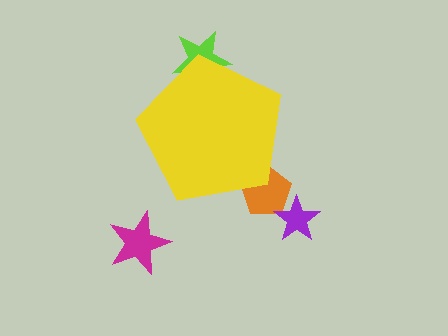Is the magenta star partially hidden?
No, the magenta star is fully visible.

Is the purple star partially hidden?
No, the purple star is fully visible.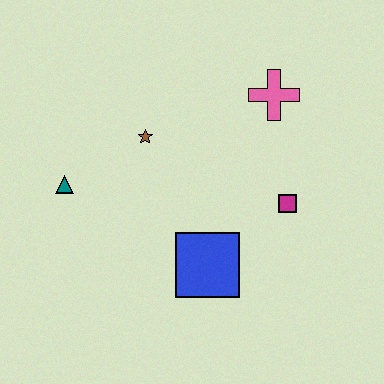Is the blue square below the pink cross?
Yes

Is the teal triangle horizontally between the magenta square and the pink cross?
No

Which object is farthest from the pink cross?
The teal triangle is farthest from the pink cross.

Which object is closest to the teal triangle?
The brown star is closest to the teal triangle.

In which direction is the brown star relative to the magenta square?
The brown star is to the left of the magenta square.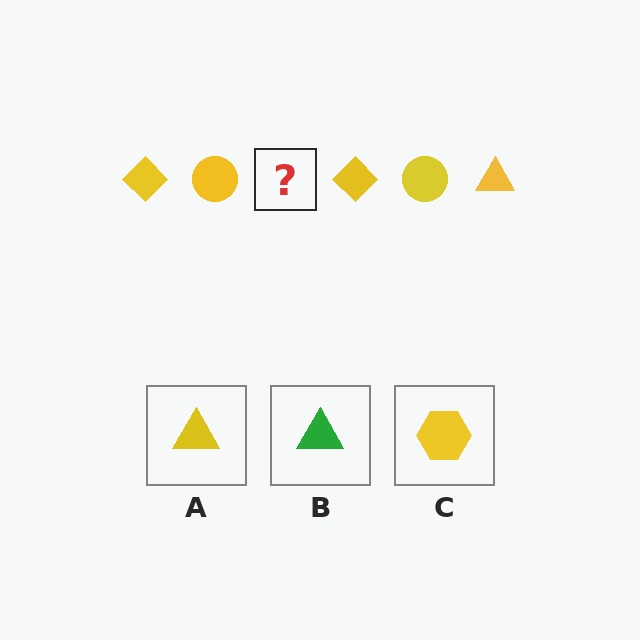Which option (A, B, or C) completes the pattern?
A.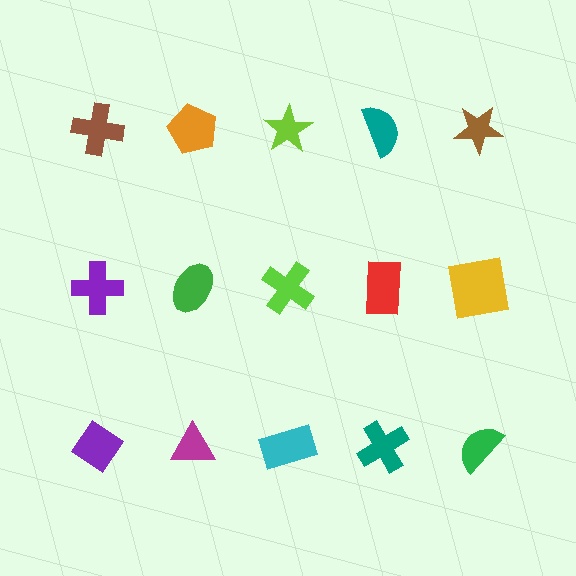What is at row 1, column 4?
A teal semicircle.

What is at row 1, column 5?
A brown star.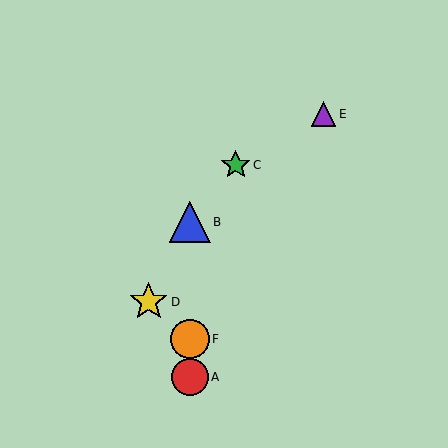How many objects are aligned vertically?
3 objects (A, B, F) are aligned vertically.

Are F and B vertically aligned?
Yes, both are at x≈190.